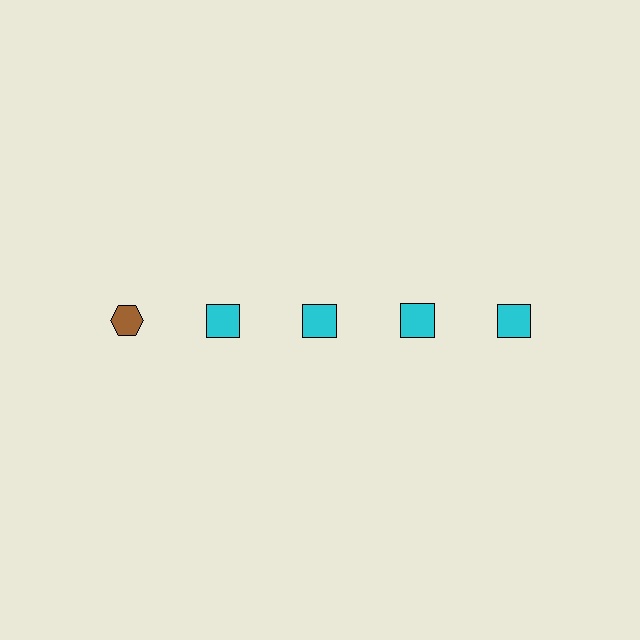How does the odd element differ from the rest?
It differs in both color (brown instead of cyan) and shape (hexagon instead of square).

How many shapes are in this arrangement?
There are 5 shapes arranged in a grid pattern.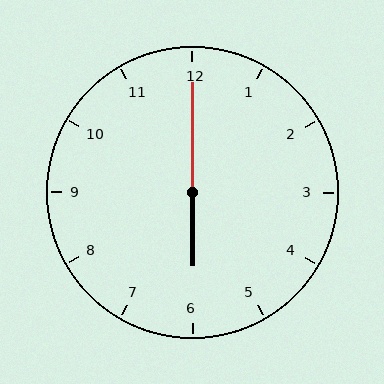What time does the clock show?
6:00.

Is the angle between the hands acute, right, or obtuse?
It is obtuse.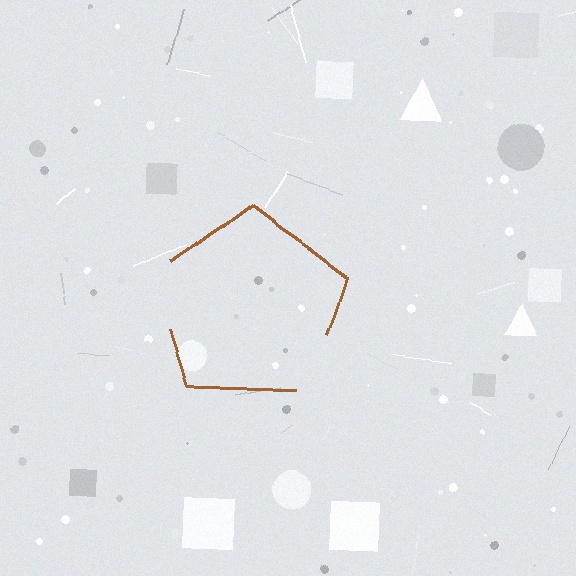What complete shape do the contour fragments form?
The contour fragments form a pentagon.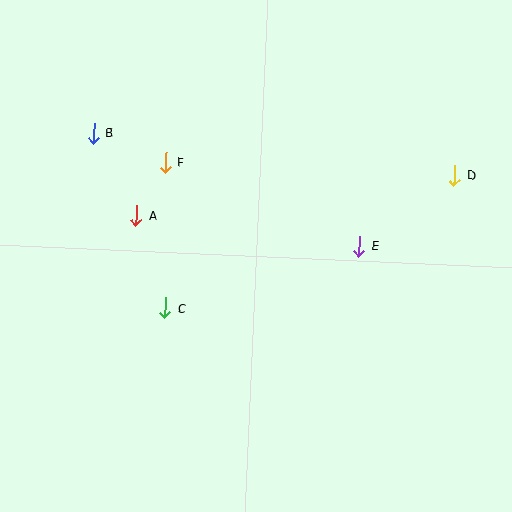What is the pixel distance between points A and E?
The distance between A and E is 225 pixels.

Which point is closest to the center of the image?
Point E at (359, 246) is closest to the center.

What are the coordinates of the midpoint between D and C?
The midpoint between D and C is at (310, 241).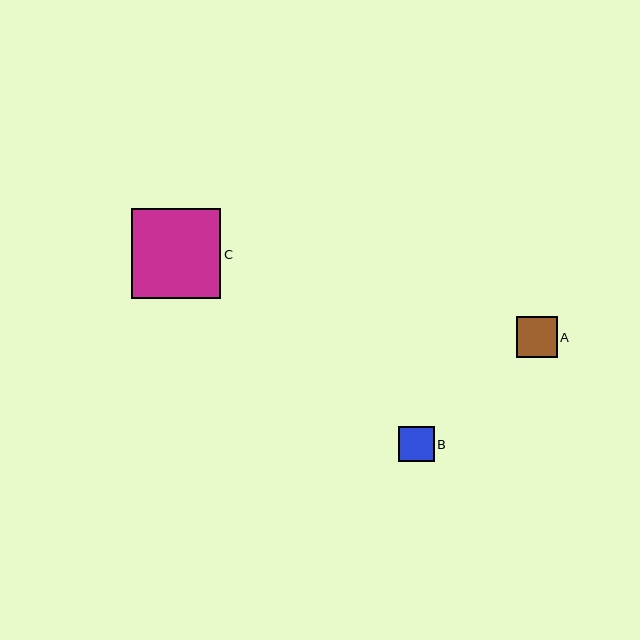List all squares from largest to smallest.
From largest to smallest: C, A, B.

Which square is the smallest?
Square B is the smallest with a size of approximately 36 pixels.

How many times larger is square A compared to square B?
Square A is approximately 1.1 times the size of square B.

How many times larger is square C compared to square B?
Square C is approximately 2.5 times the size of square B.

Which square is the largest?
Square C is the largest with a size of approximately 89 pixels.